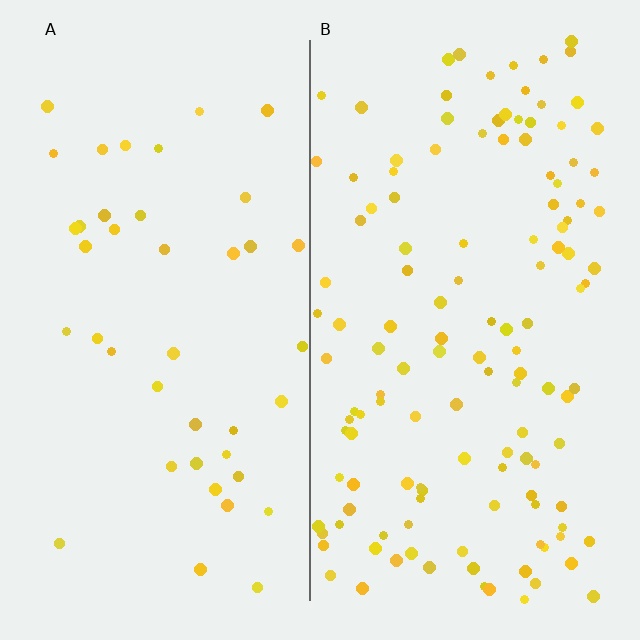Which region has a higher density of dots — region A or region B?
B (the right).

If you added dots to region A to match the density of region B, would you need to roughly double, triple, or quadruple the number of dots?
Approximately triple.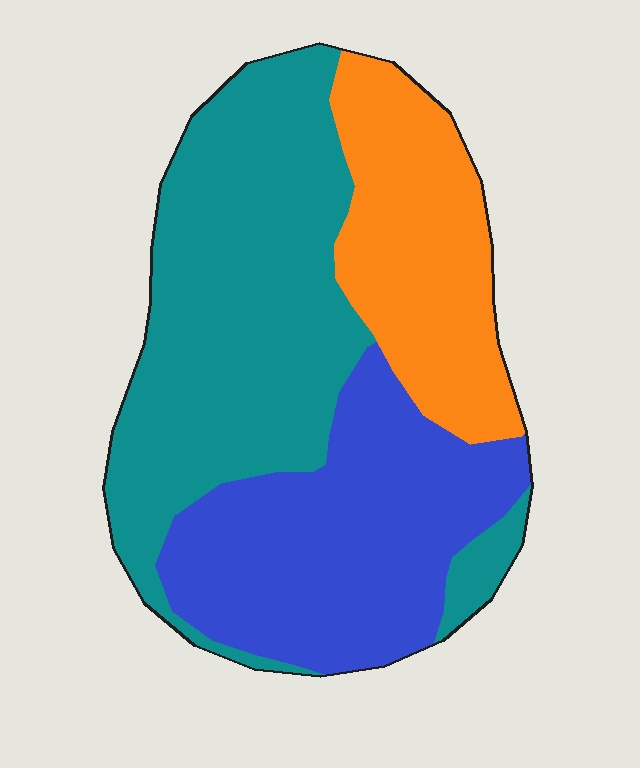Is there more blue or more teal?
Teal.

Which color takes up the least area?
Orange, at roughly 25%.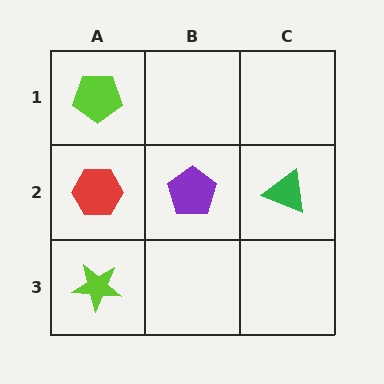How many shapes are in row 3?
1 shape.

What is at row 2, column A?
A red hexagon.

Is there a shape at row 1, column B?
No, that cell is empty.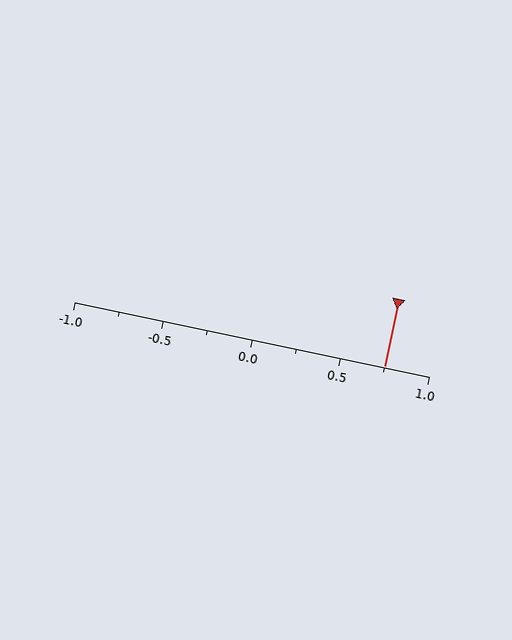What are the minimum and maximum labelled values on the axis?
The axis runs from -1.0 to 1.0.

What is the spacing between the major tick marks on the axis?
The major ticks are spaced 0.5 apart.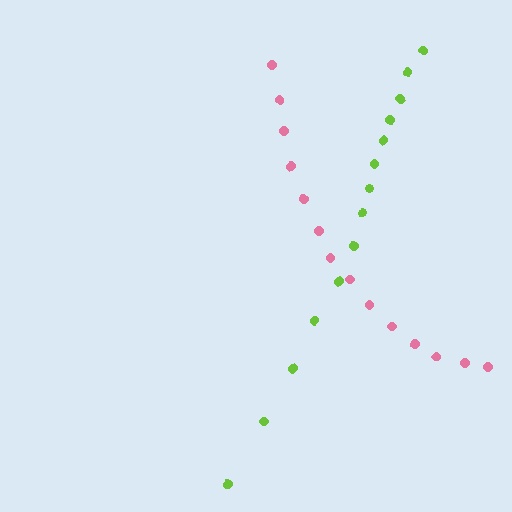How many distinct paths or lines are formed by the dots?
There are 2 distinct paths.